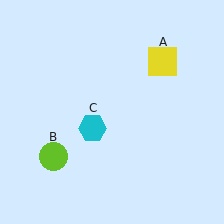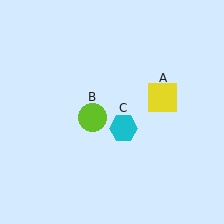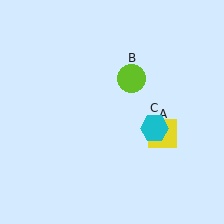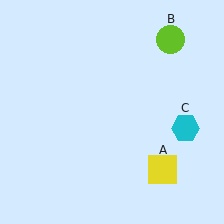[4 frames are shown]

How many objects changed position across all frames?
3 objects changed position: yellow square (object A), lime circle (object B), cyan hexagon (object C).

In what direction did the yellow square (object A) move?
The yellow square (object A) moved down.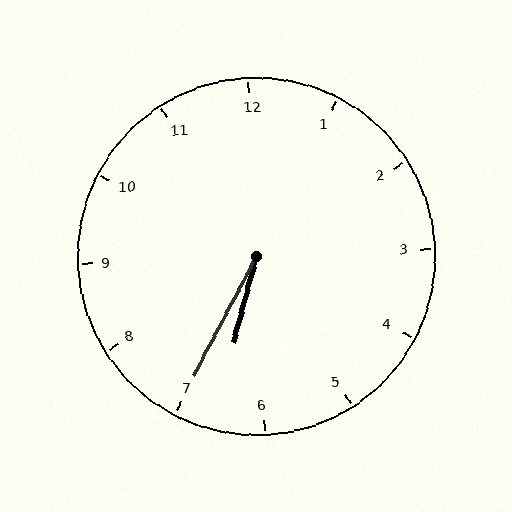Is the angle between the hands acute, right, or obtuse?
It is acute.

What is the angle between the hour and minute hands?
Approximately 12 degrees.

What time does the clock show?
6:35.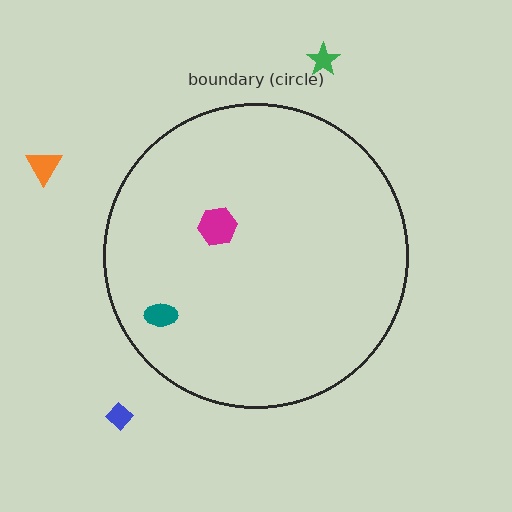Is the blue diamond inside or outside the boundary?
Outside.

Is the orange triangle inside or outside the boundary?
Outside.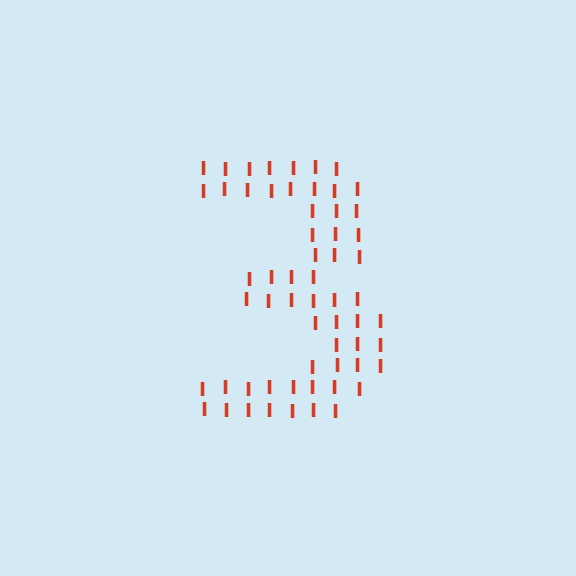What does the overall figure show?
The overall figure shows the digit 3.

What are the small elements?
The small elements are letter I's.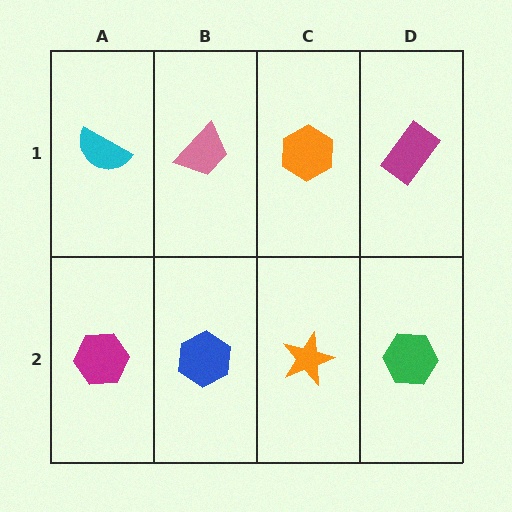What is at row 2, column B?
A blue hexagon.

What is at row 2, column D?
A green hexagon.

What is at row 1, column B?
A pink trapezoid.